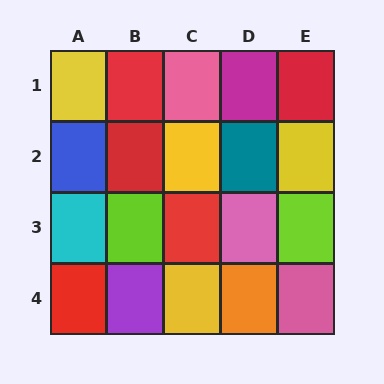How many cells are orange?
1 cell is orange.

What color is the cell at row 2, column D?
Teal.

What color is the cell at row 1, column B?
Red.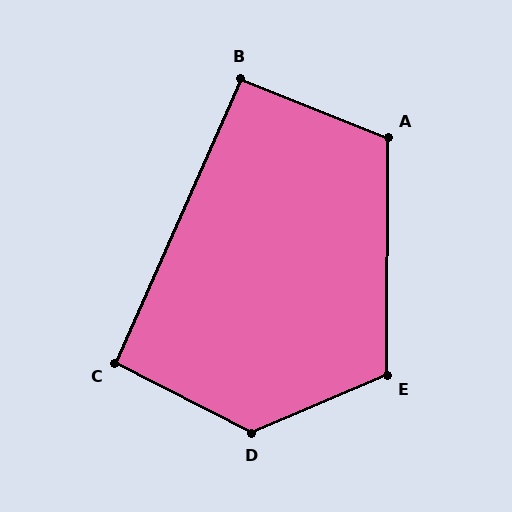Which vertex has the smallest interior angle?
B, at approximately 92 degrees.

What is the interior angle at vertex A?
Approximately 111 degrees (obtuse).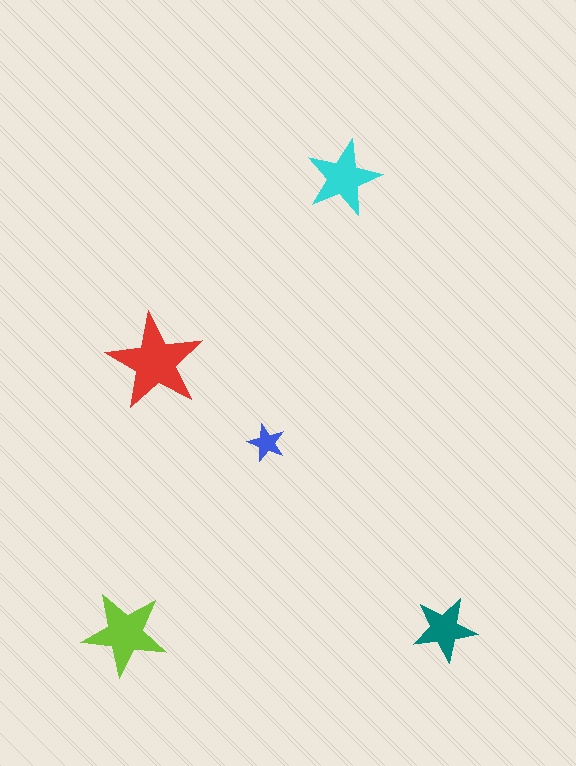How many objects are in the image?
There are 5 objects in the image.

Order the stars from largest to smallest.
the red one, the lime one, the cyan one, the teal one, the blue one.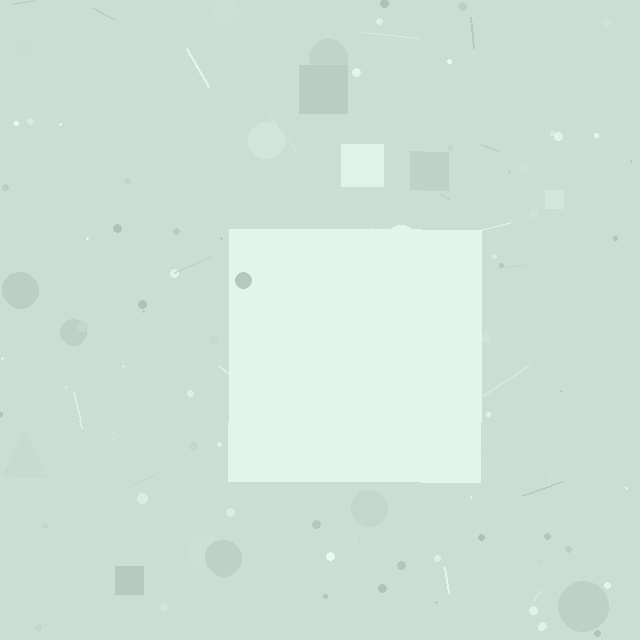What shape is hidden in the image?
A square is hidden in the image.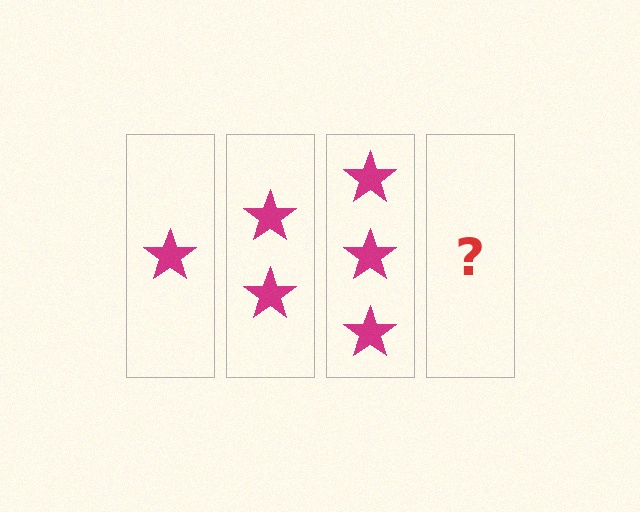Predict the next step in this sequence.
The next step is 4 stars.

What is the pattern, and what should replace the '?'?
The pattern is that each step adds one more star. The '?' should be 4 stars.